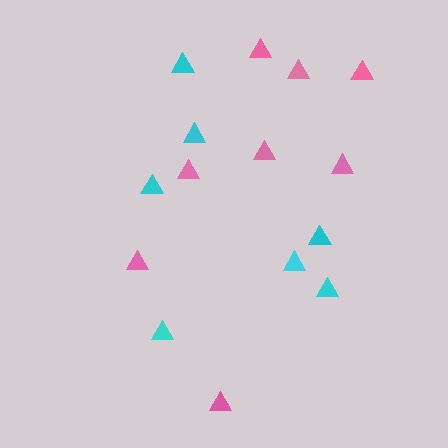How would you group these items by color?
There are 2 groups: one group of cyan triangles (7) and one group of pink triangles (8).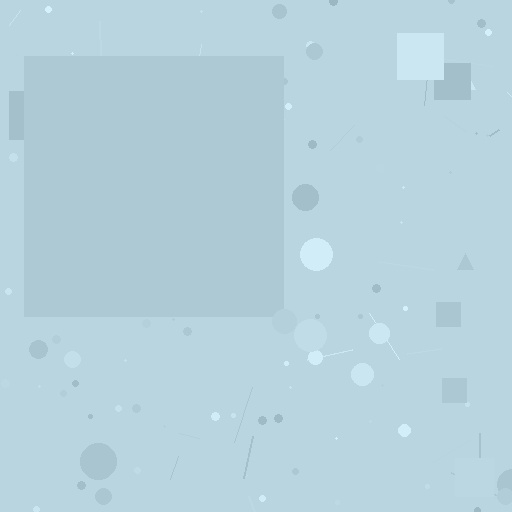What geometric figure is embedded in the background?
A square is embedded in the background.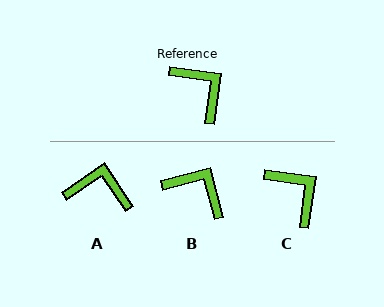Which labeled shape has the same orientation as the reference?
C.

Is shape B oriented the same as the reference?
No, it is off by about 23 degrees.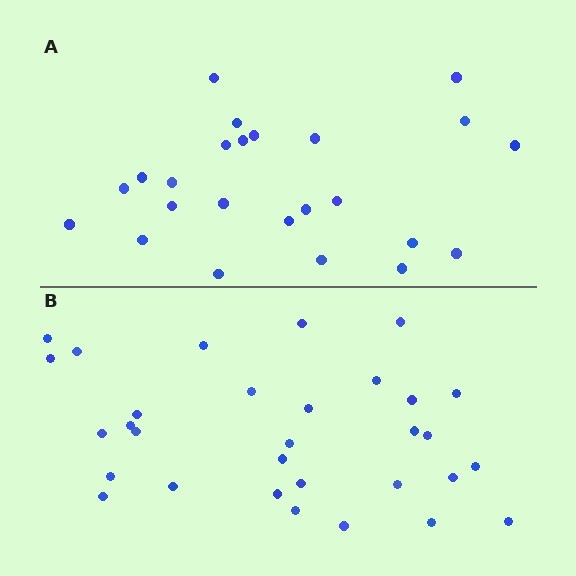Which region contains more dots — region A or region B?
Region B (the bottom region) has more dots.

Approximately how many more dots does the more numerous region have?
Region B has roughly 8 or so more dots than region A.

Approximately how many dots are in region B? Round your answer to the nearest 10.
About 30 dots. (The exact count is 31, which rounds to 30.)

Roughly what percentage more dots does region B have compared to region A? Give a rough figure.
About 30% more.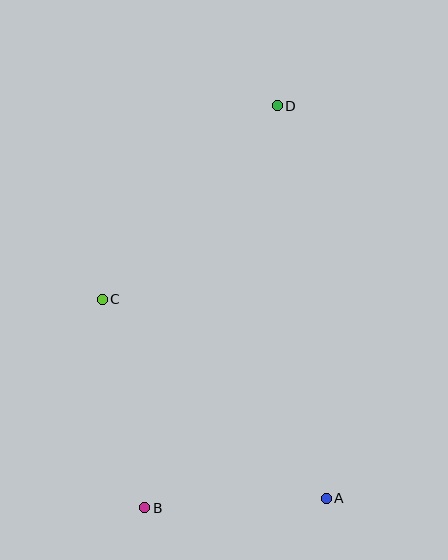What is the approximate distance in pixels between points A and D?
The distance between A and D is approximately 395 pixels.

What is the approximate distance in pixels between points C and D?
The distance between C and D is approximately 261 pixels.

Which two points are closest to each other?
Points A and B are closest to each other.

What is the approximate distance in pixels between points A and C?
The distance between A and C is approximately 299 pixels.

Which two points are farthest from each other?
Points B and D are farthest from each other.